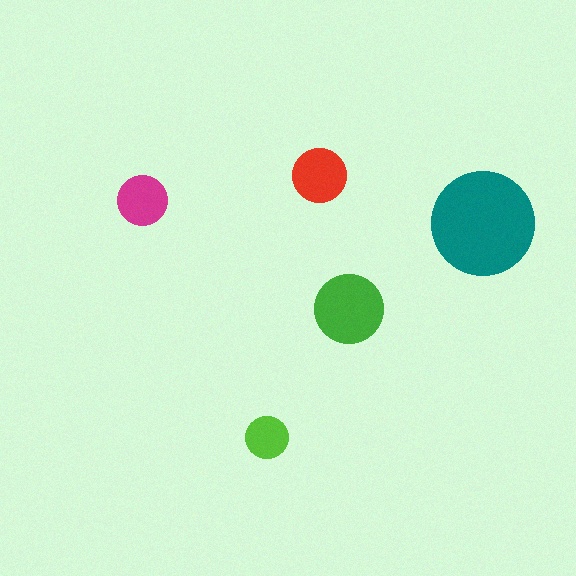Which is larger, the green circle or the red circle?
The green one.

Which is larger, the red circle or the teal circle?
The teal one.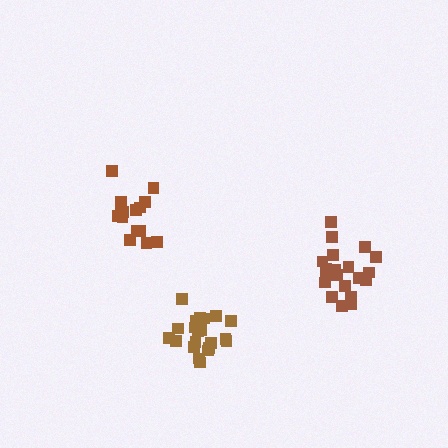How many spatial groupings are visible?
There are 3 spatial groupings.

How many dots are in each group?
Group 1: 21 dots, Group 2: 15 dots, Group 3: 21 dots (57 total).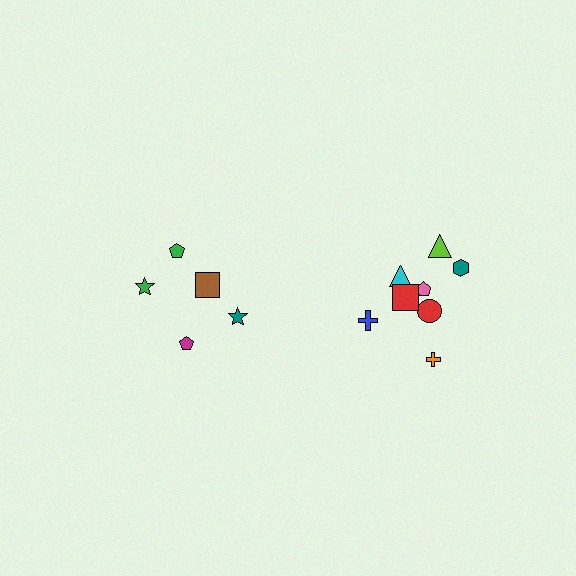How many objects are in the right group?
There are 8 objects.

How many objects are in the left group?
There are 5 objects.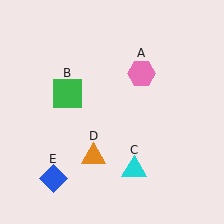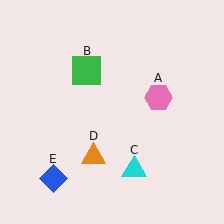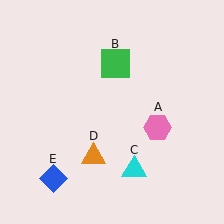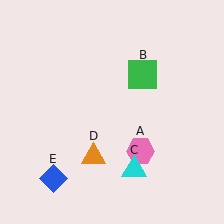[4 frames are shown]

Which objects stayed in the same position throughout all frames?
Cyan triangle (object C) and orange triangle (object D) and blue diamond (object E) remained stationary.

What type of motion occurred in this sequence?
The pink hexagon (object A), green square (object B) rotated clockwise around the center of the scene.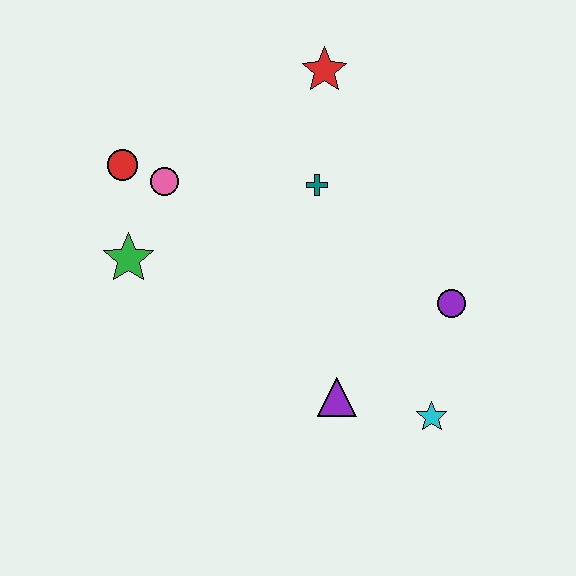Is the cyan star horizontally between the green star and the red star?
No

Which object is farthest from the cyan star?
The red circle is farthest from the cyan star.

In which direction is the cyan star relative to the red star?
The cyan star is below the red star.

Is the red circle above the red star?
No